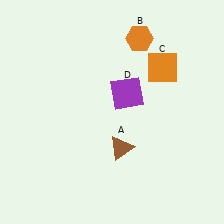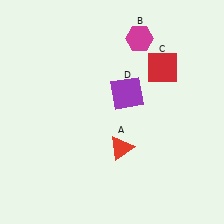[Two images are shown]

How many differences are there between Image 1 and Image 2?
There are 3 differences between the two images.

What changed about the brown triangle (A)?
In Image 1, A is brown. In Image 2, it changed to red.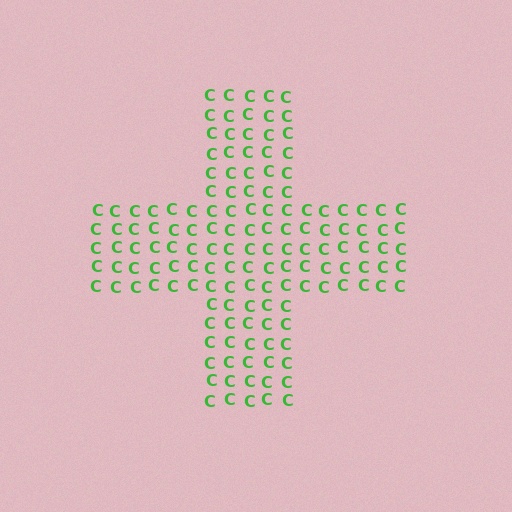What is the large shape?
The large shape is a cross.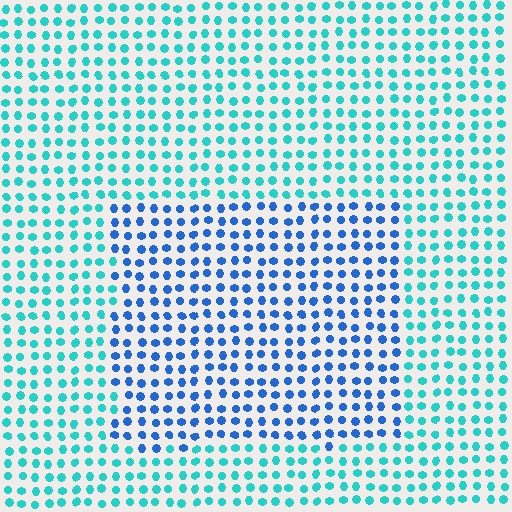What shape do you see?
I see a rectangle.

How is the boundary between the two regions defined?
The boundary is defined purely by a slight shift in hue (about 40 degrees). Spacing, size, and orientation are identical on both sides.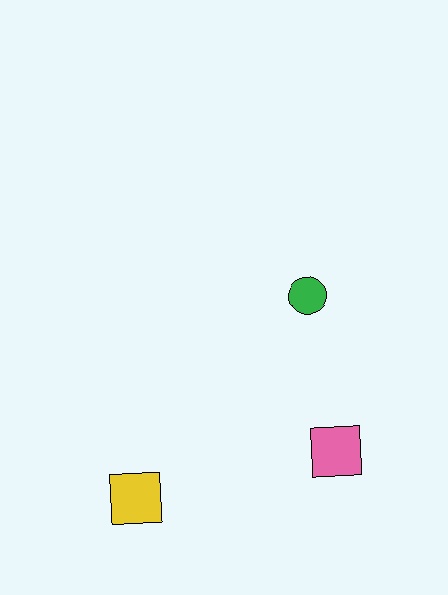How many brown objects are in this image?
There are no brown objects.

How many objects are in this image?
There are 3 objects.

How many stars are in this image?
There are no stars.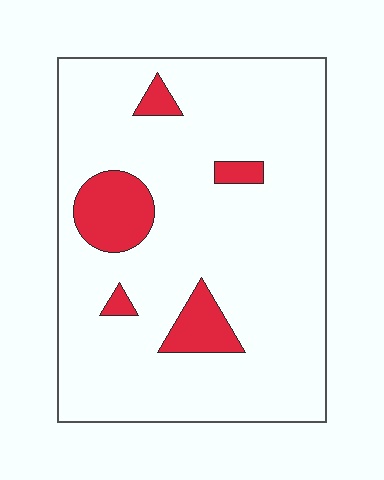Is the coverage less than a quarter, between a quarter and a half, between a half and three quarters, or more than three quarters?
Less than a quarter.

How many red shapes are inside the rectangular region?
5.